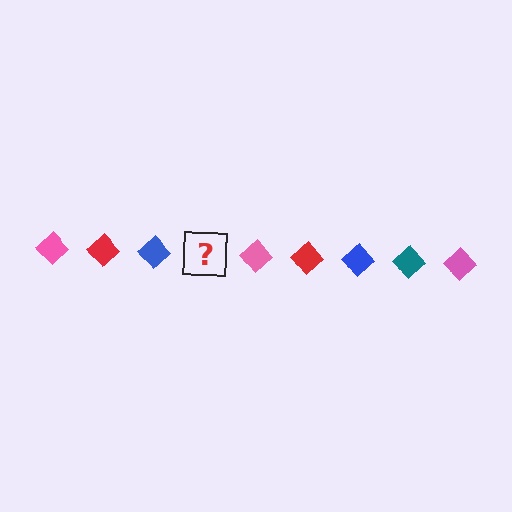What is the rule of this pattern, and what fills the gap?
The rule is that the pattern cycles through pink, red, blue, teal diamonds. The gap should be filled with a teal diamond.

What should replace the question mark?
The question mark should be replaced with a teal diamond.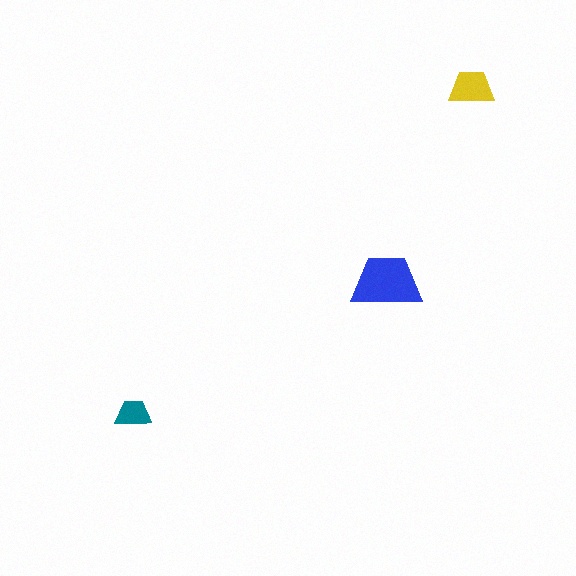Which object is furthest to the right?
The yellow trapezoid is rightmost.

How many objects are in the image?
There are 3 objects in the image.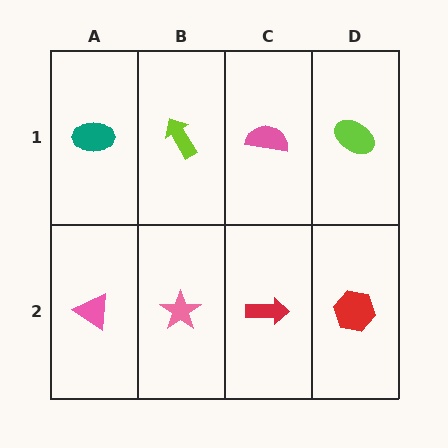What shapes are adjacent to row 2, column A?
A teal ellipse (row 1, column A), a pink star (row 2, column B).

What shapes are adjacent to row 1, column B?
A pink star (row 2, column B), a teal ellipse (row 1, column A), a pink semicircle (row 1, column C).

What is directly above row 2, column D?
A lime ellipse.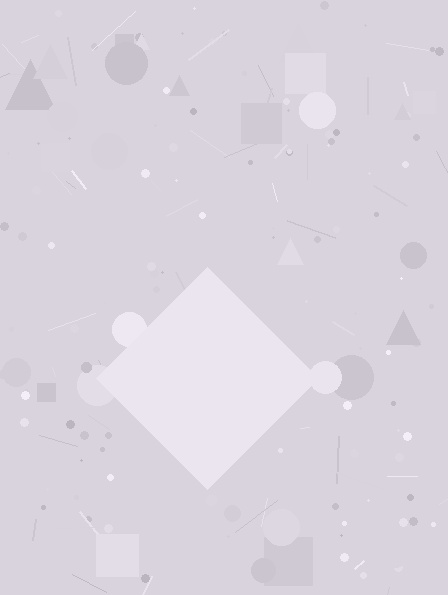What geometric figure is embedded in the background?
A diamond is embedded in the background.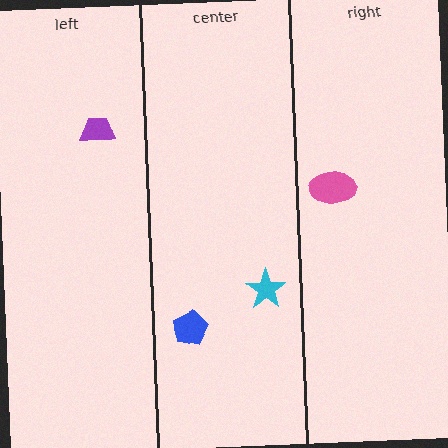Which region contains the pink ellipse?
The right region.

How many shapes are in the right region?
1.